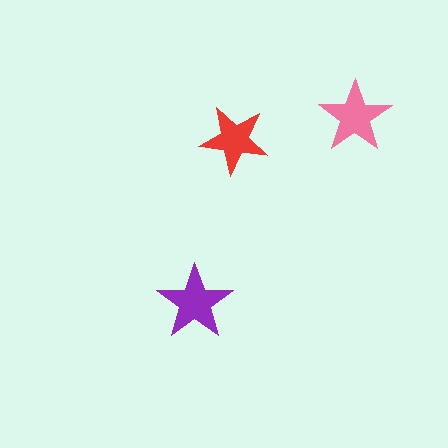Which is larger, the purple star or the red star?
The purple one.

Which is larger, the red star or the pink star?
The pink one.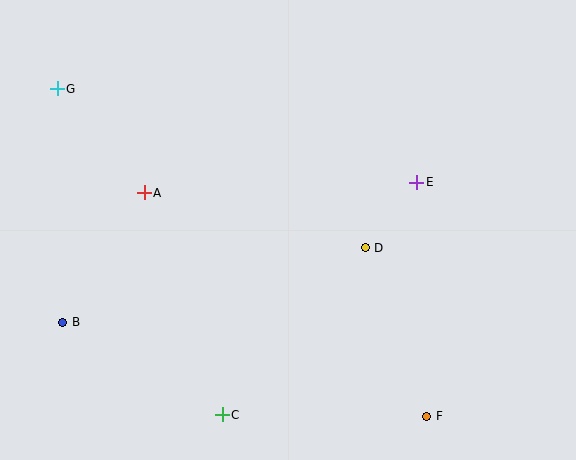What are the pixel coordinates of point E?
Point E is at (417, 182).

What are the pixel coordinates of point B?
Point B is at (63, 322).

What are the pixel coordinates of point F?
Point F is at (427, 416).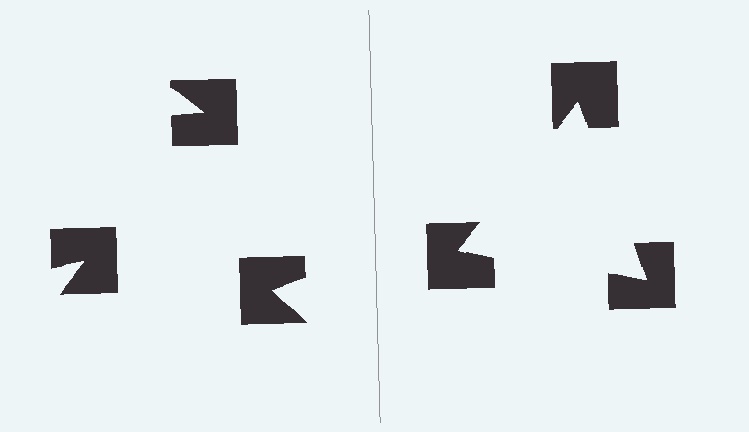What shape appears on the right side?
An illusory triangle.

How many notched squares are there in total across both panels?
6 — 3 on each side.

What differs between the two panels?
The notched squares are positioned identically on both sides; only the wedge orientations differ. On the right they align to a triangle; on the left they are misaligned.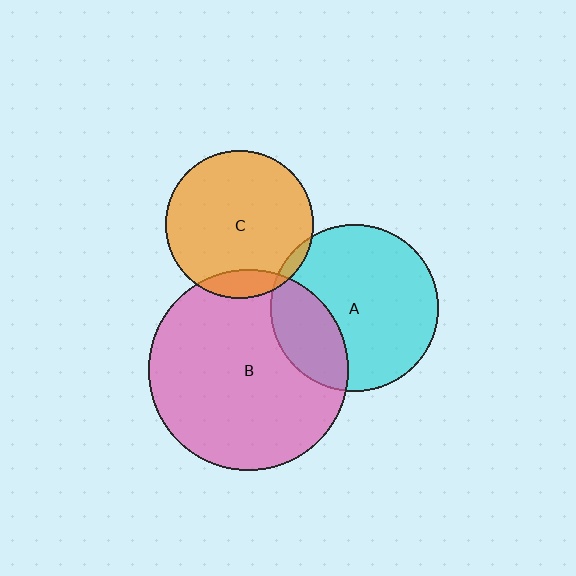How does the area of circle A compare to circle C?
Approximately 1.3 times.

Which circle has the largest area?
Circle B (pink).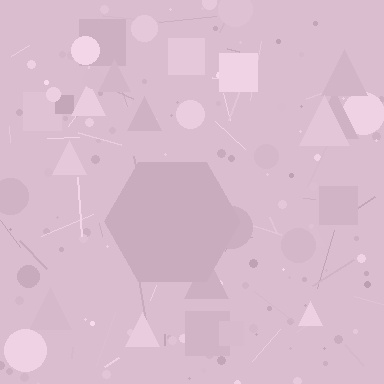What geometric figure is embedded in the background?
A hexagon is embedded in the background.